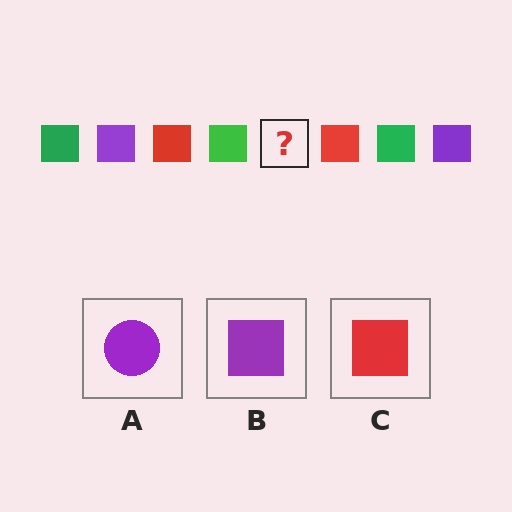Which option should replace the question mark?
Option B.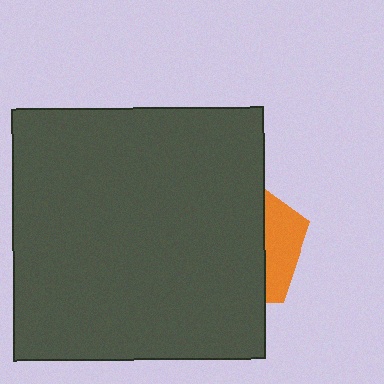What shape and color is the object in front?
The object in front is a dark gray square.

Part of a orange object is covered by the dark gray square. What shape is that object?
It is a pentagon.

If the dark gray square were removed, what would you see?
You would see the complete orange pentagon.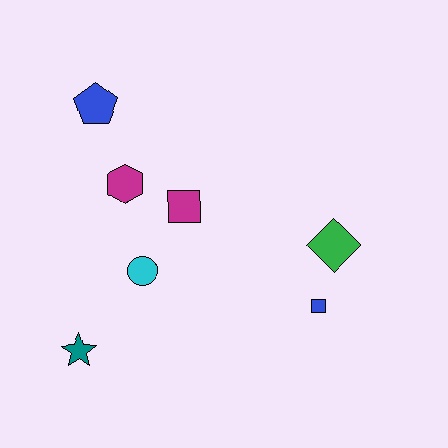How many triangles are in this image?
There are no triangles.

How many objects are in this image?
There are 7 objects.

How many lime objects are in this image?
There are no lime objects.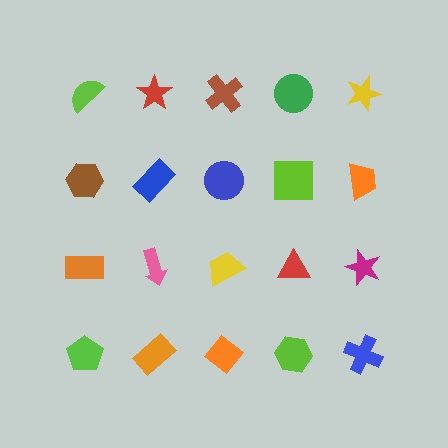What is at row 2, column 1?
A brown hexagon.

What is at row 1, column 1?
A lime semicircle.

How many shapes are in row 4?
5 shapes.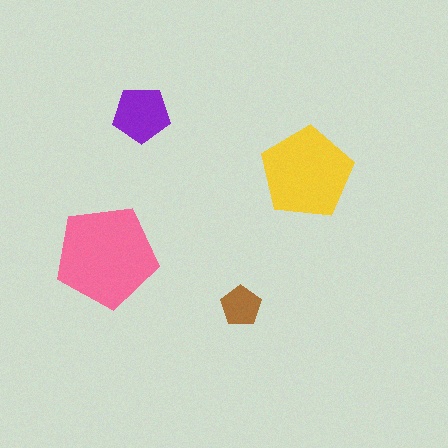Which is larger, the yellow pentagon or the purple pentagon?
The yellow one.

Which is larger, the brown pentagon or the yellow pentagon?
The yellow one.